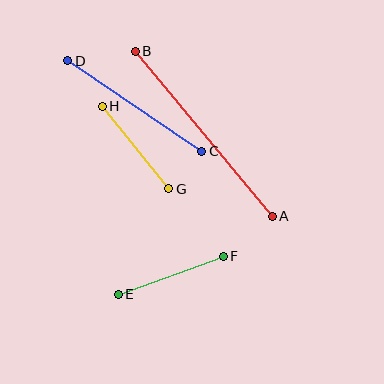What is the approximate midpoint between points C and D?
The midpoint is at approximately (135, 106) pixels.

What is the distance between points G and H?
The distance is approximately 106 pixels.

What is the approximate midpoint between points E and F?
The midpoint is at approximately (171, 275) pixels.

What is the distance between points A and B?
The distance is approximately 214 pixels.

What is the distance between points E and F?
The distance is approximately 112 pixels.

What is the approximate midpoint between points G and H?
The midpoint is at approximately (135, 148) pixels.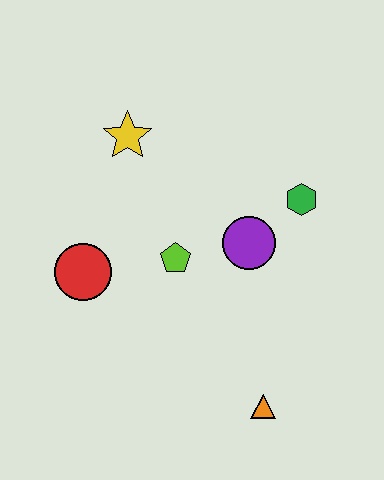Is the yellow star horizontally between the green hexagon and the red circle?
Yes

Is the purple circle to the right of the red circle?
Yes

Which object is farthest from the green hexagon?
The red circle is farthest from the green hexagon.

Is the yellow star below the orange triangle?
No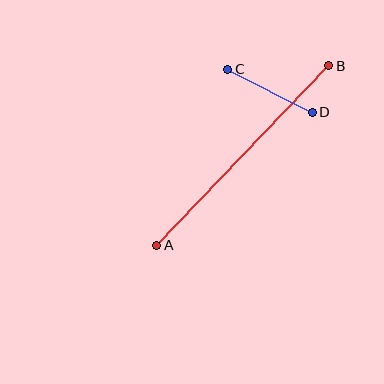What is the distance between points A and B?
The distance is approximately 249 pixels.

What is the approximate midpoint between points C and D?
The midpoint is at approximately (270, 91) pixels.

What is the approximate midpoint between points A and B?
The midpoint is at approximately (243, 156) pixels.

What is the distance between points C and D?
The distance is approximately 95 pixels.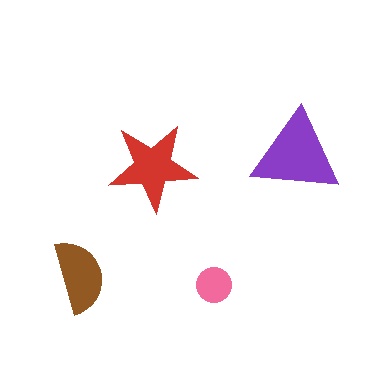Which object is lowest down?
The pink circle is bottommost.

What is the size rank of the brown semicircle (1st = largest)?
3rd.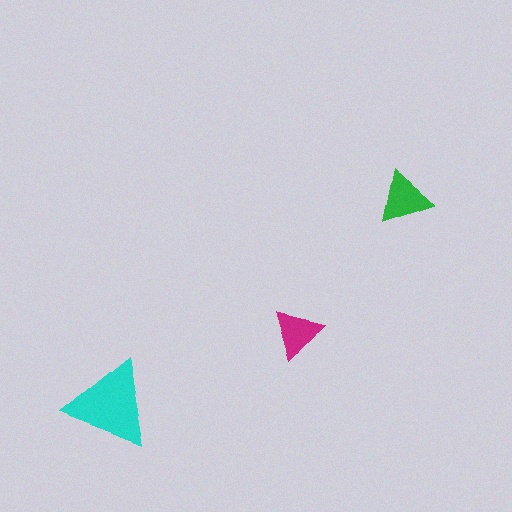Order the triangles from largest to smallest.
the cyan one, the green one, the magenta one.